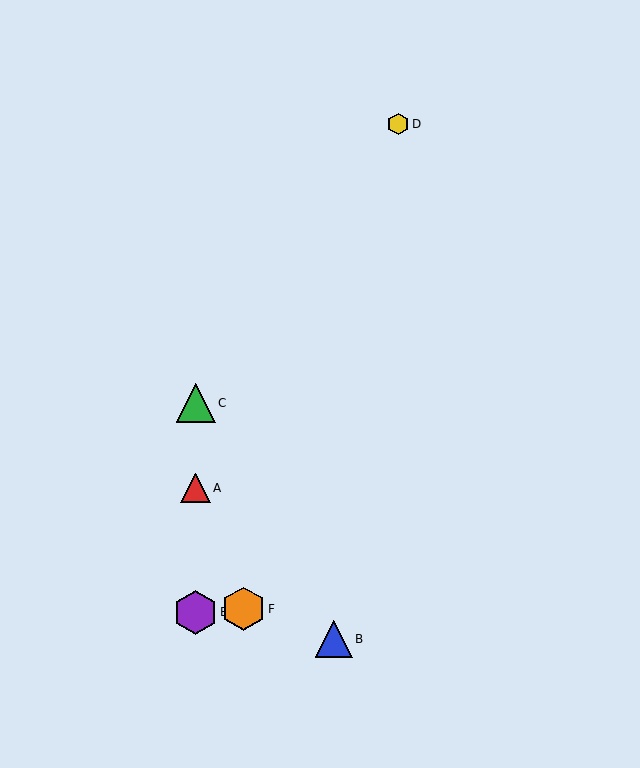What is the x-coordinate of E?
Object E is at x≈196.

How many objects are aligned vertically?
3 objects (A, C, E) are aligned vertically.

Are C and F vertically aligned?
No, C is at x≈196 and F is at x≈244.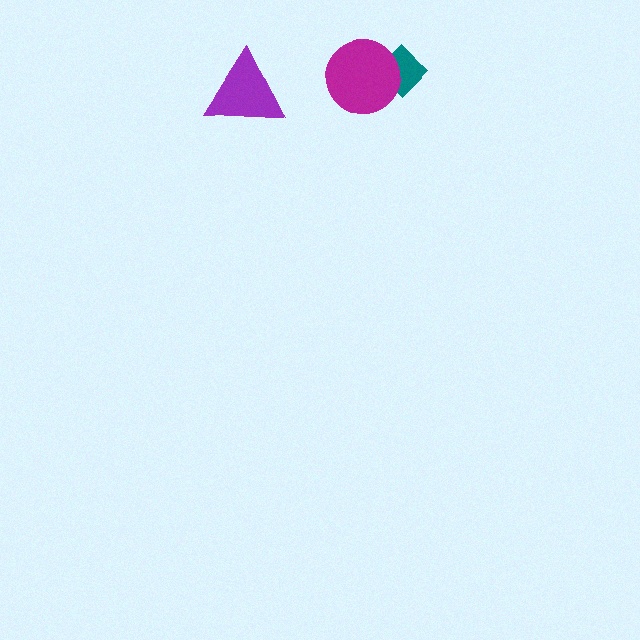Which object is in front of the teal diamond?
The magenta circle is in front of the teal diamond.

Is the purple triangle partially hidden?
No, no other shape covers it.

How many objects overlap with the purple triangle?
0 objects overlap with the purple triangle.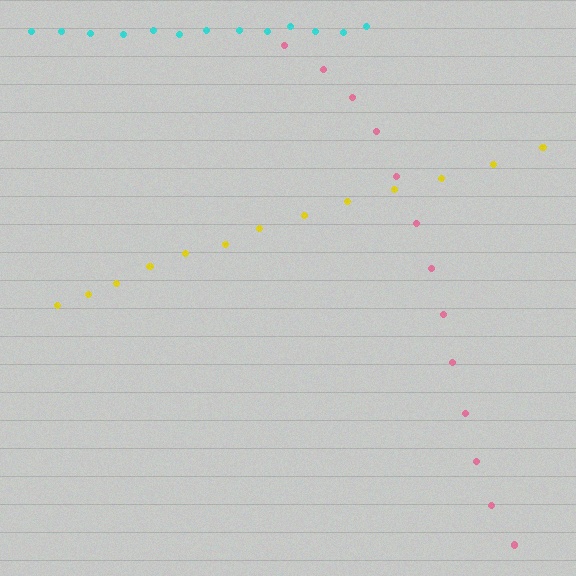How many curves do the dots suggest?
There are 3 distinct paths.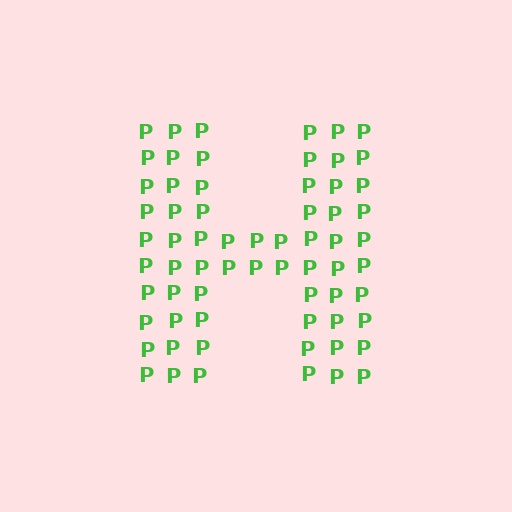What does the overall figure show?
The overall figure shows the letter H.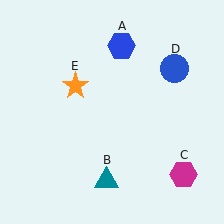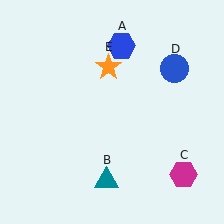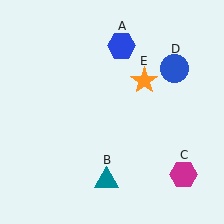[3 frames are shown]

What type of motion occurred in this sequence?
The orange star (object E) rotated clockwise around the center of the scene.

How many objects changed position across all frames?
1 object changed position: orange star (object E).